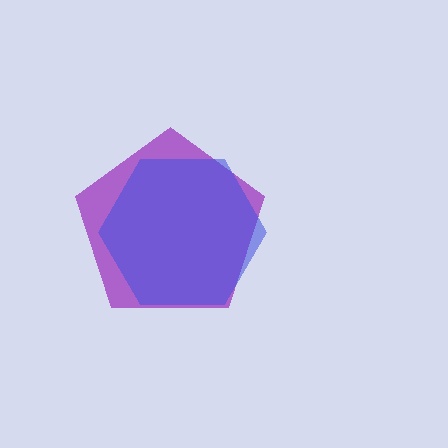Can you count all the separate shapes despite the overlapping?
Yes, there are 2 separate shapes.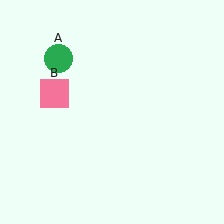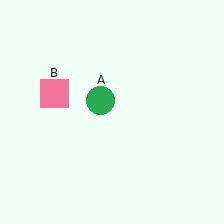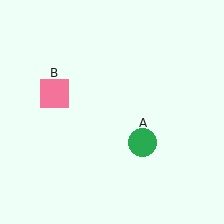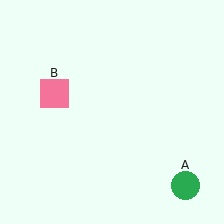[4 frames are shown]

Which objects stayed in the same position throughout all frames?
Pink square (object B) remained stationary.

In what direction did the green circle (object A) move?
The green circle (object A) moved down and to the right.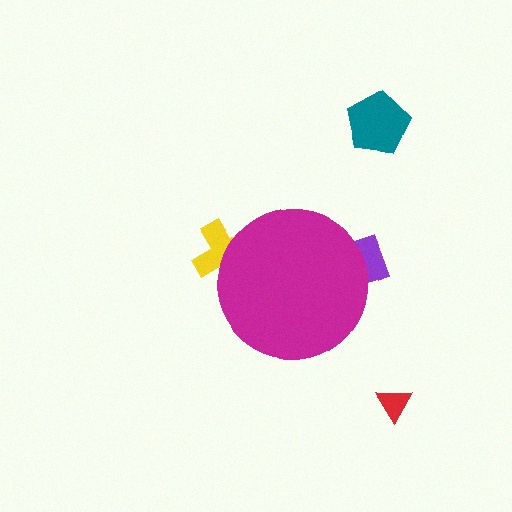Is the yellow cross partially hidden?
Yes, the yellow cross is partially hidden behind the magenta circle.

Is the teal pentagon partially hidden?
No, the teal pentagon is fully visible.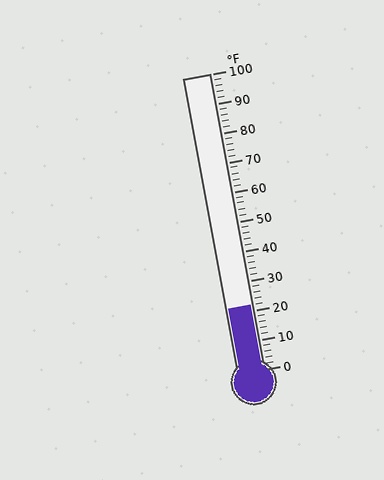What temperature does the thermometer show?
The thermometer shows approximately 22°F.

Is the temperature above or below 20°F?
The temperature is above 20°F.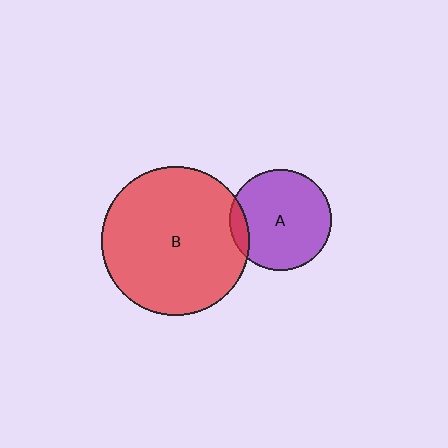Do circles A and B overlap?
Yes.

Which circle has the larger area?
Circle B (red).